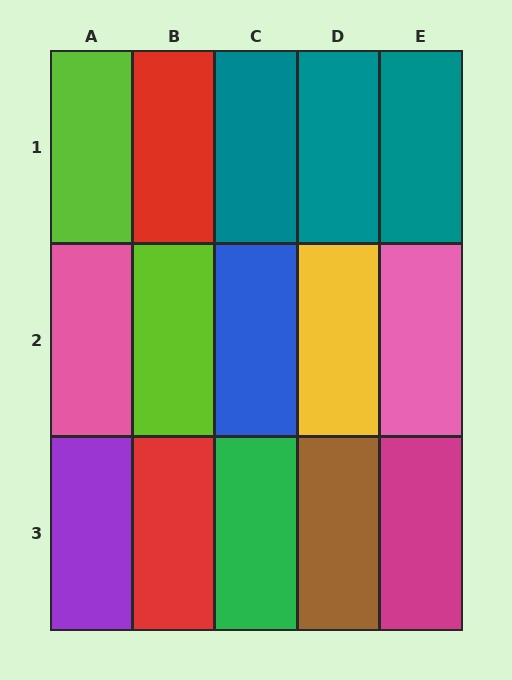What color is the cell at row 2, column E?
Pink.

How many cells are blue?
1 cell is blue.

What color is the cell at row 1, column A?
Lime.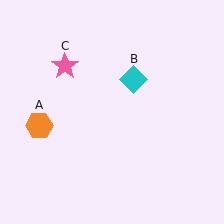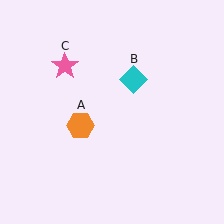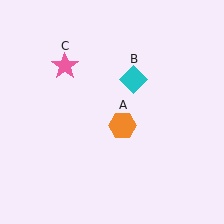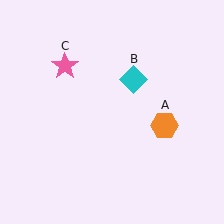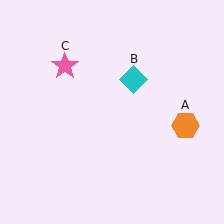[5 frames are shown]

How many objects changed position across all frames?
1 object changed position: orange hexagon (object A).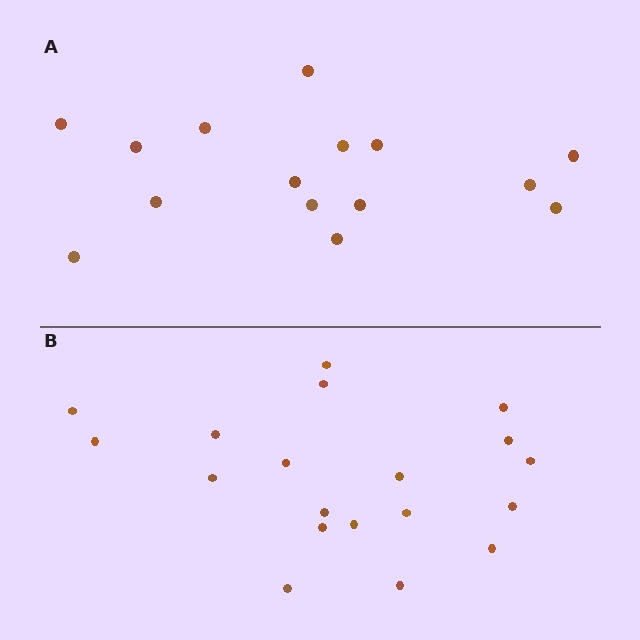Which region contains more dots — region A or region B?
Region B (the bottom region) has more dots.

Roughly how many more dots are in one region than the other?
Region B has about 4 more dots than region A.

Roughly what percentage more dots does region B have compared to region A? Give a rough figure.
About 25% more.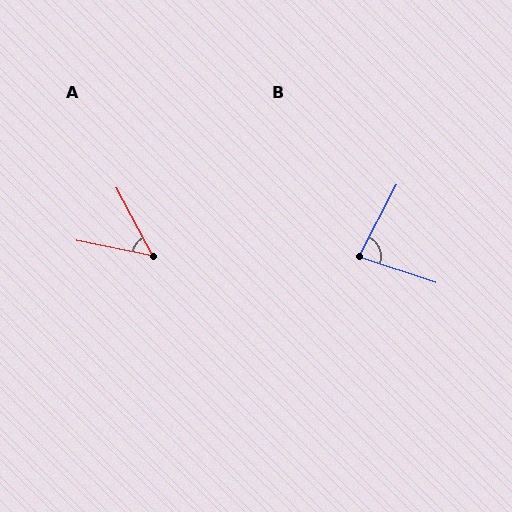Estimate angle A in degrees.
Approximately 51 degrees.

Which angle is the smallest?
A, at approximately 51 degrees.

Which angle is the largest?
B, at approximately 81 degrees.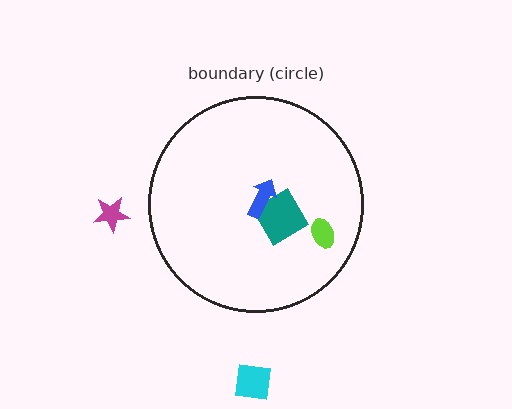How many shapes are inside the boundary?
3 inside, 2 outside.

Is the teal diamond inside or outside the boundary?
Inside.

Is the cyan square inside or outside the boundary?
Outside.